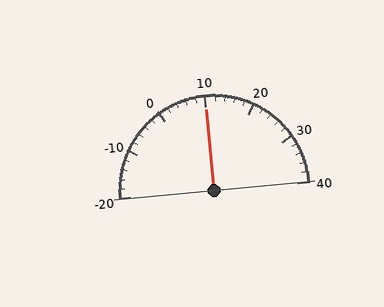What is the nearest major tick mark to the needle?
The nearest major tick mark is 10.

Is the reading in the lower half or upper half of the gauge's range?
The reading is in the upper half of the range (-20 to 40).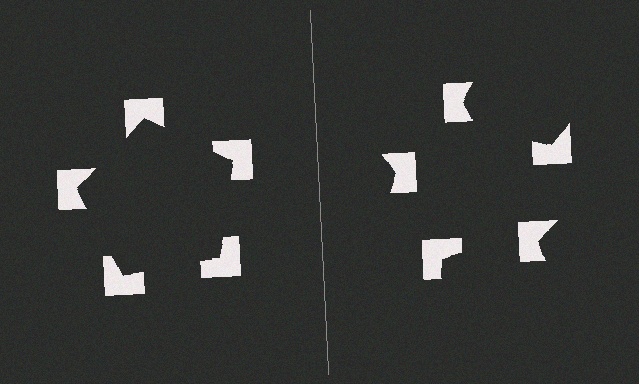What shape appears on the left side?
An illusory pentagon.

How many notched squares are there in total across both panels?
10 — 5 on each side.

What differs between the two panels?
The notched squares are positioned identically on both sides; only the wedge orientations differ. On the left they align to a pentagon; on the right they are misaligned.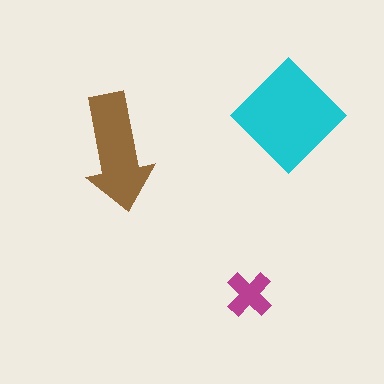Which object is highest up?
The cyan diamond is topmost.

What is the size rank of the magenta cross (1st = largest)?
3rd.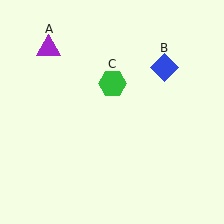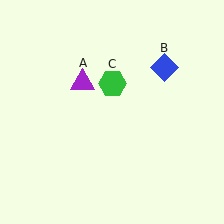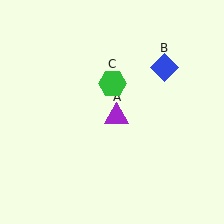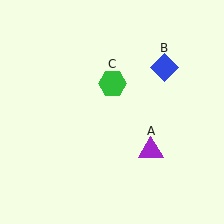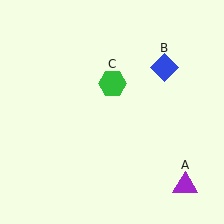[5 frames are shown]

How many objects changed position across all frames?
1 object changed position: purple triangle (object A).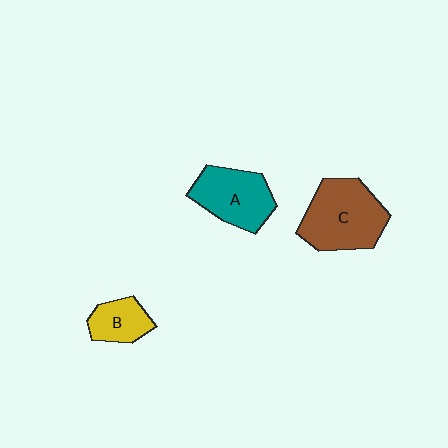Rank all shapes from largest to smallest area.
From largest to smallest: C (brown), A (teal), B (yellow).